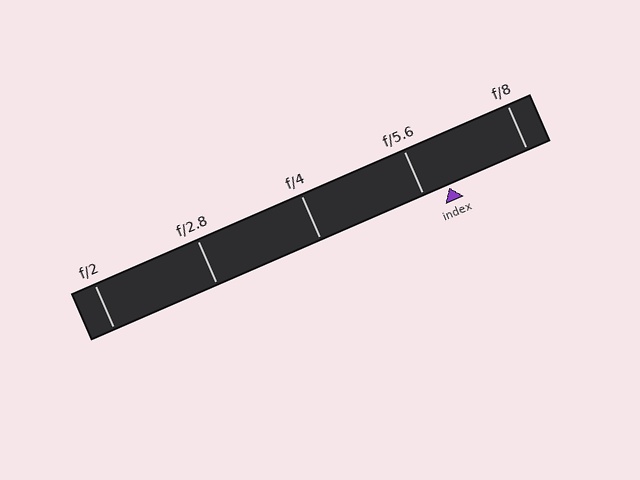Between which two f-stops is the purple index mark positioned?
The index mark is between f/5.6 and f/8.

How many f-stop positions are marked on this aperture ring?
There are 5 f-stop positions marked.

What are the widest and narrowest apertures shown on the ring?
The widest aperture shown is f/2 and the narrowest is f/8.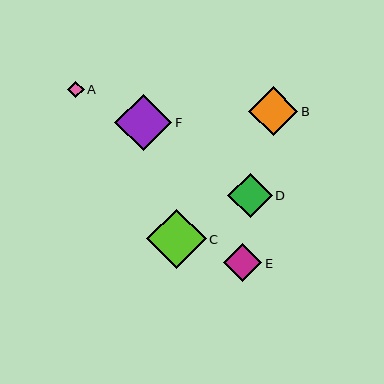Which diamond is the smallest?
Diamond A is the smallest with a size of approximately 16 pixels.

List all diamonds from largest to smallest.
From largest to smallest: C, F, B, D, E, A.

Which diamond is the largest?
Diamond C is the largest with a size of approximately 59 pixels.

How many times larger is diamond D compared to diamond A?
Diamond D is approximately 2.7 times the size of diamond A.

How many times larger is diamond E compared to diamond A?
Diamond E is approximately 2.4 times the size of diamond A.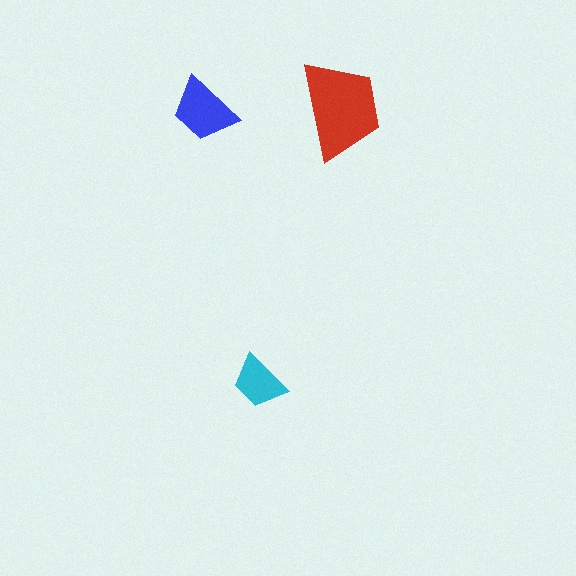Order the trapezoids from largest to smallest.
the red one, the blue one, the cyan one.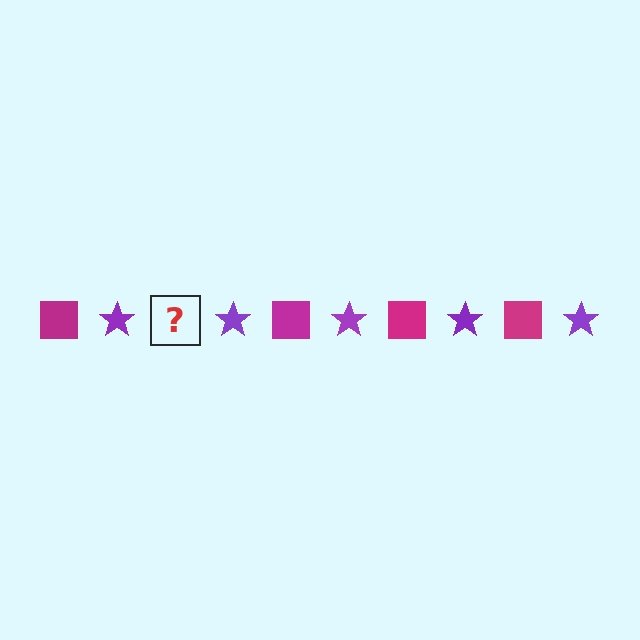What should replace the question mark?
The question mark should be replaced with a magenta square.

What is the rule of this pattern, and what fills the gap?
The rule is that the pattern alternates between magenta square and purple star. The gap should be filled with a magenta square.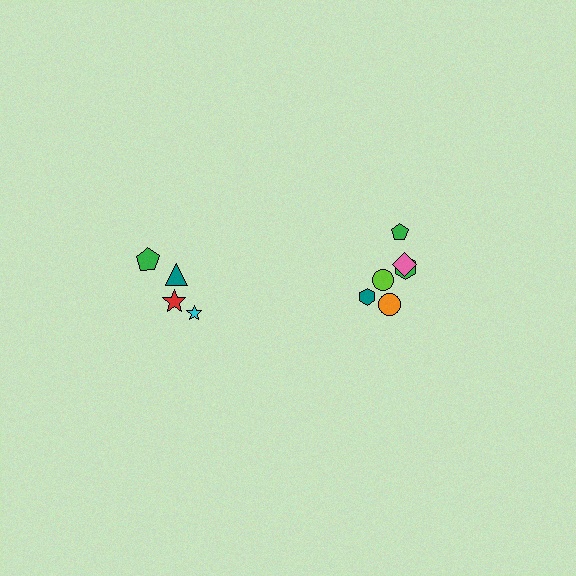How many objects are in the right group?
There are 6 objects.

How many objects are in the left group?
There are 4 objects.